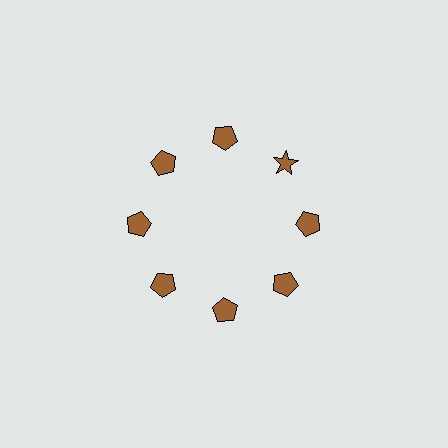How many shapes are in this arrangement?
There are 8 shapes arranged in a ring pattern.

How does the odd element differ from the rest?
It has a different shape: star instead of pentagon.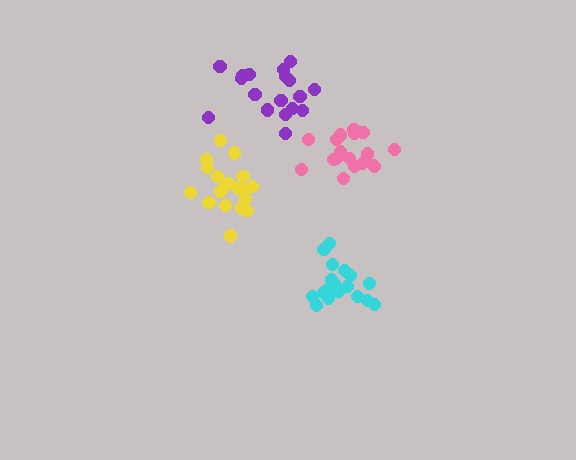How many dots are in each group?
Group 1: 19 dots, Group 2: 18 dots, Group 3: 18 dots, Group 4: 19 dots (74 total).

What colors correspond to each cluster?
The clusters are colored: cyan, purple, pink, yellow.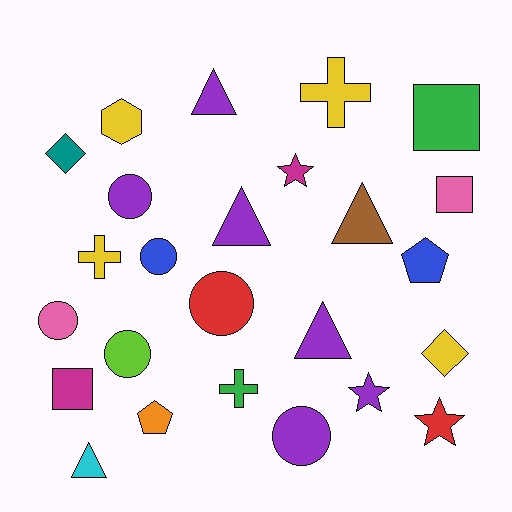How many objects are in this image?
There are 25 objects.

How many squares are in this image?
There are 3 squares.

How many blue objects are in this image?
There are 2 blue objects.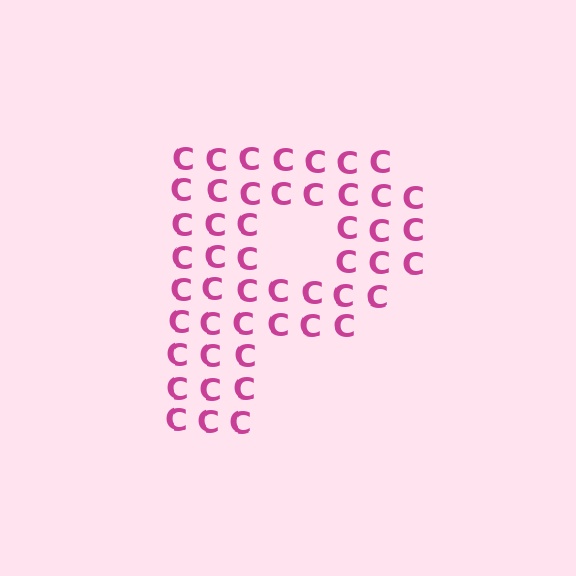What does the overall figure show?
The overall figure shows the letter P.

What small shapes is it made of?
It is made of small letter C's.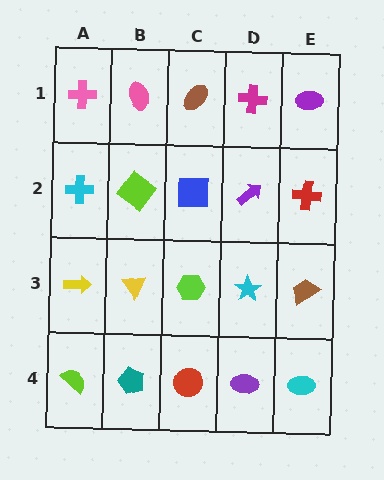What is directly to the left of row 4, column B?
A lime semicircle.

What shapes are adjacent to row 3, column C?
A blue square (row 2, column C), a red circle (row 4, column C), a yellow triangle (row 3, column B), a cyan star (row 3, column D).